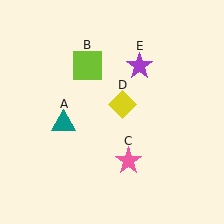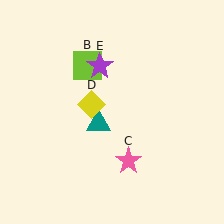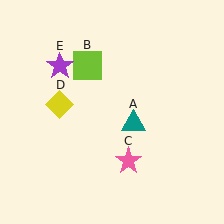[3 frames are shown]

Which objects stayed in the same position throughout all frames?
Lime square (object B) and pink star (object C) remained stationary.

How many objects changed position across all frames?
3 objects changed position: teal triangle (object A), yellow diamond (object D), purple star (object E).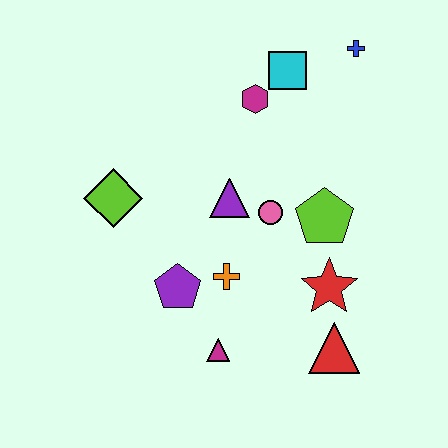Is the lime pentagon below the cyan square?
Yes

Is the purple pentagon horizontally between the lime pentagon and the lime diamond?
Yes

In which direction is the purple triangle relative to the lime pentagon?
The purple triangle is to the left of the lime pentagon.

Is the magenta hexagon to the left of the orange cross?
No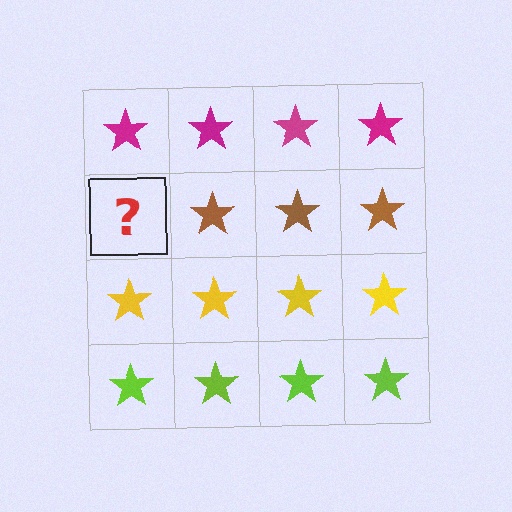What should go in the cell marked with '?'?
The missing cell should contain a brown star.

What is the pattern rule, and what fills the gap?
The rule is that each row has a consistent color. The gap should be filled with a brown star.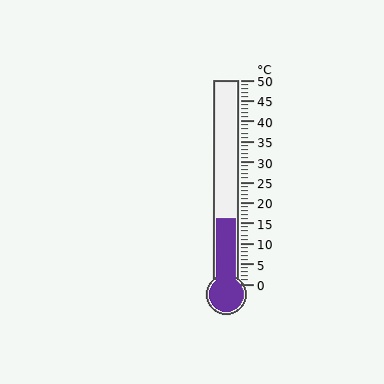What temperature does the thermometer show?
The thermometer shows approximately 16°C.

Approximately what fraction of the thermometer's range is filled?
The thermometer is filled to approximately 30% of its range.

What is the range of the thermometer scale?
The thermometer scale ranges from 0°C to 50°C.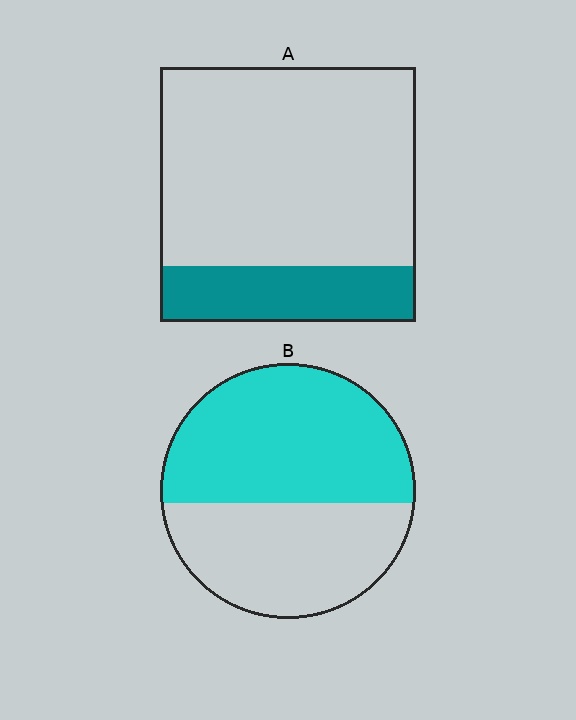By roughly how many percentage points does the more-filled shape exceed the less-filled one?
By roughly 35 percentage points (B over A).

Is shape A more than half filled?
No.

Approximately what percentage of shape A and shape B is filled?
A is approximately 20% and B is approximately 55%.